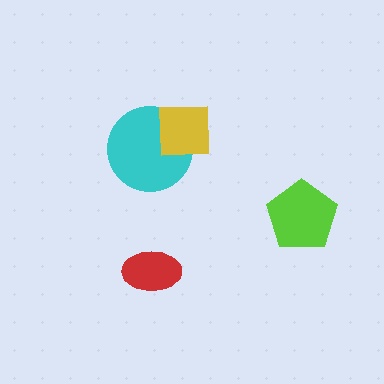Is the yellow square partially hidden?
No, no other shape covers it.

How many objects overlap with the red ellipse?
0 objects overlap with the red ellipse.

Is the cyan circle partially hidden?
Yes, it is partially covered by another shape.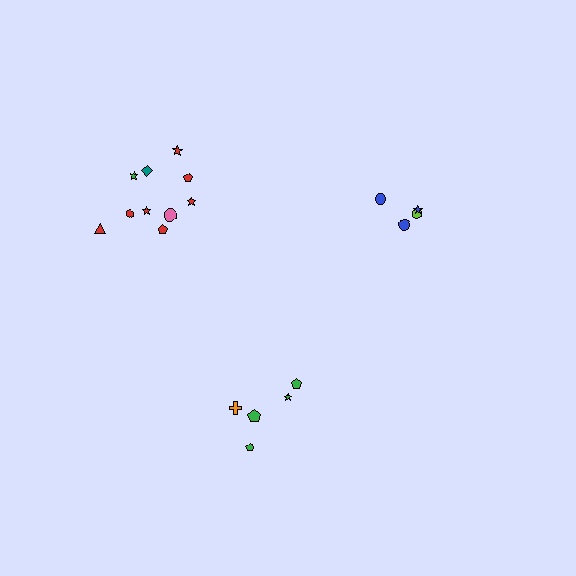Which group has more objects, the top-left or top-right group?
The top-left group.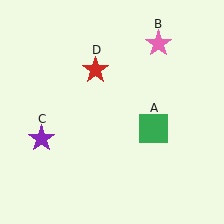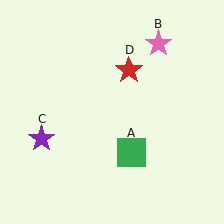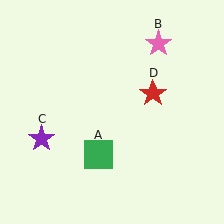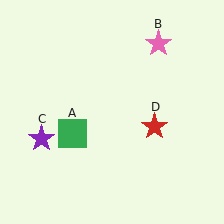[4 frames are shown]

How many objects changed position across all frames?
2 objects changed position: green square (object A), red star (object D).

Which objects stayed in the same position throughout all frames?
Pink star (object B) and purple star (object C) remained stationary.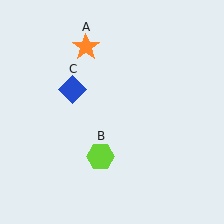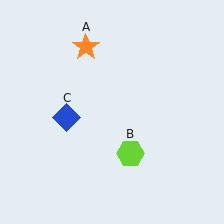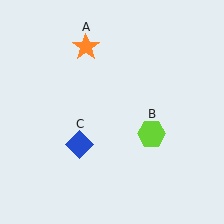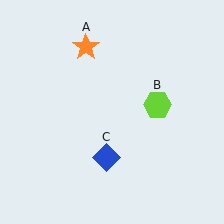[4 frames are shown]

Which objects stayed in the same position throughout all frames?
Orange star (object A) remained stationary.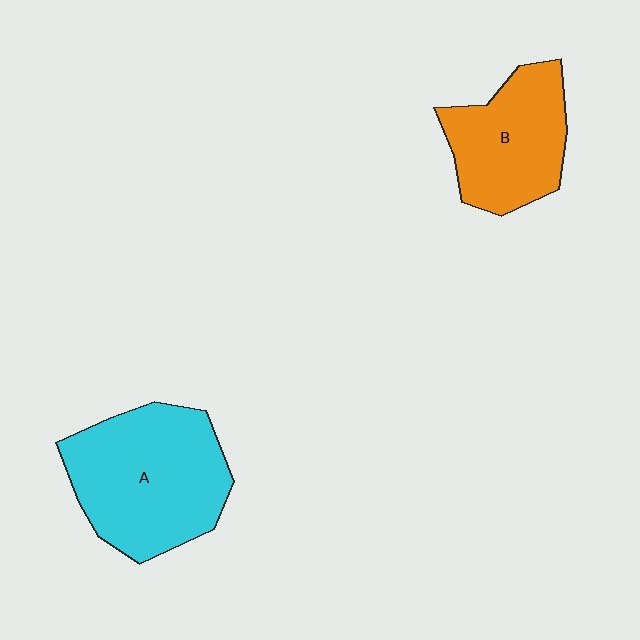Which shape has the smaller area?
Shape B (orange).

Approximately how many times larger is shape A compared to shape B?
Approximately 1.4 times.